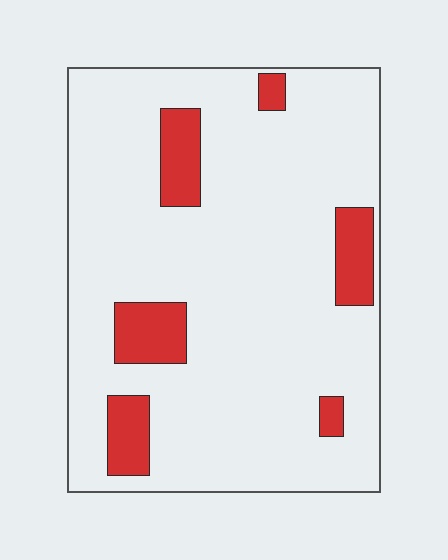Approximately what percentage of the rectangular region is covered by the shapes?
Approximately 15%.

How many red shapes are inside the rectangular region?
6.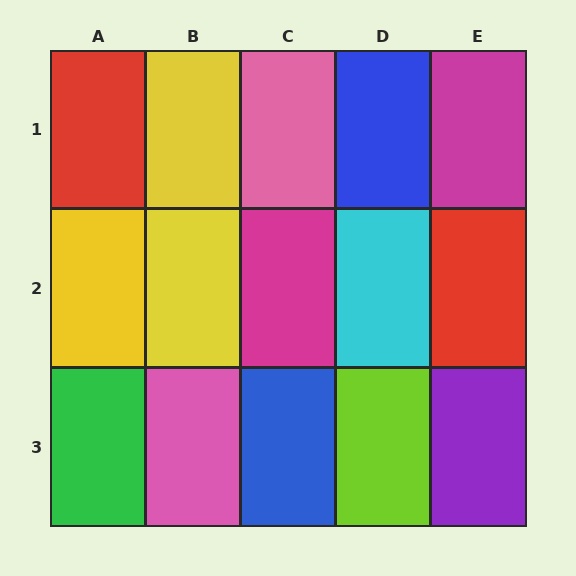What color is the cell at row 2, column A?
Yellow.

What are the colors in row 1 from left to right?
Red, yellow, pink, blue, magenta.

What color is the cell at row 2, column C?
Magenta.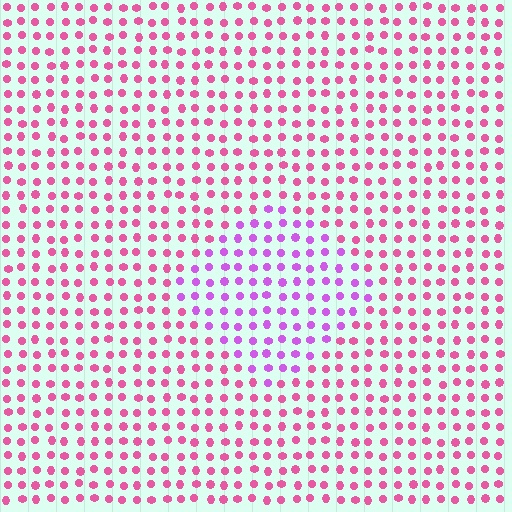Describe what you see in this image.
The image is filled with small pink elements in a uniform arrangement. A diamond-shaped region is visible where the elements are tinted to a slightly different hue, forming a subtle color boundary.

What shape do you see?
I see a diamond.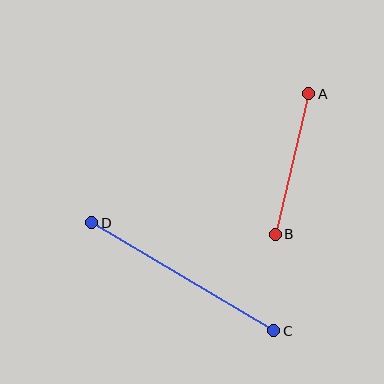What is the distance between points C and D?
The distance is approximately 212 pixels.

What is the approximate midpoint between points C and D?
The midpoint is at approximately (183, 277) pixels.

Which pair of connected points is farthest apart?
Points C and D are farthest apart.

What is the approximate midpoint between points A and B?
The midpoint is at approximately (292, 164) pixels.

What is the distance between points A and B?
The distance is approximately 144 pixels.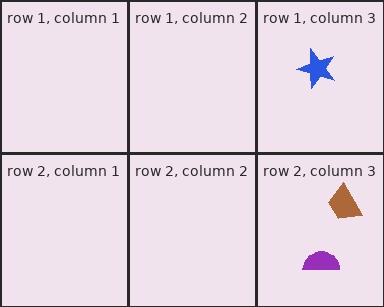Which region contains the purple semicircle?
The row 2, column 3 region.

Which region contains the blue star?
The row 1, column 3 region.